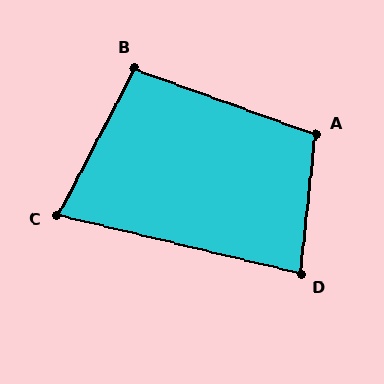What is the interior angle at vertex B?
Approximately 98 degrees (obtuse).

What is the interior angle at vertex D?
Approximately 82 degrees (acute).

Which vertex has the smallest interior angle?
C, at approximately 76 degrees.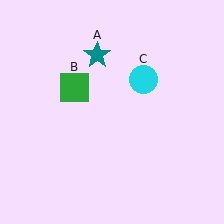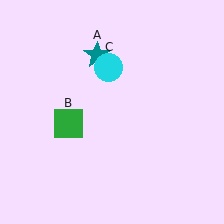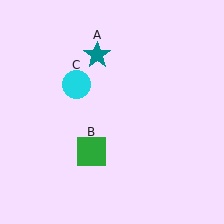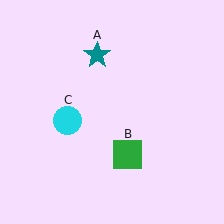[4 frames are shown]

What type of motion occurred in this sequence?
The green square (object B), cyan circle (object C) rotated counterclockwise around the center of the scene.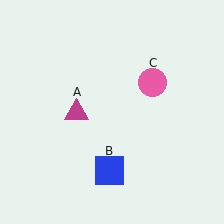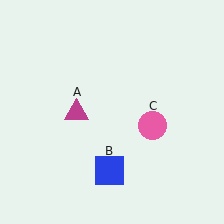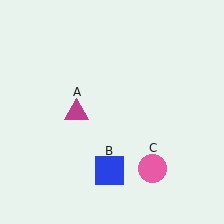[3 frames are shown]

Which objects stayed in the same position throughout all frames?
Magenta triangle (object A) and blue square (object B) remained stationary.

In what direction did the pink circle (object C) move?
The pink circle (object C) moved down.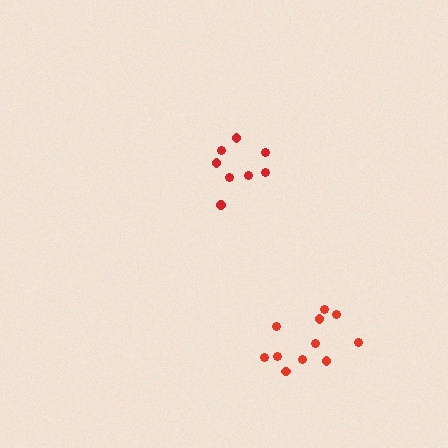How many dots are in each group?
Group 1: 11 dots, Group 2: 8 dots (19 total).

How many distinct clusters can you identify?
There are 2 distinct clusters.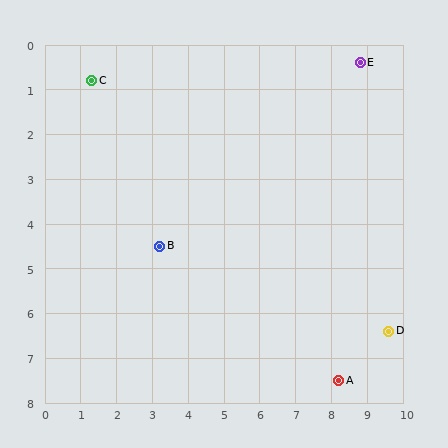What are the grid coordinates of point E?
Point E is at approximately (8.8, 0.4).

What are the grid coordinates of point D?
Point D is at approximately (9.6, 6.4).